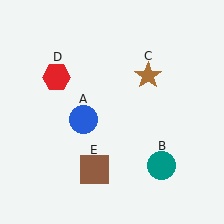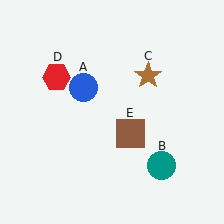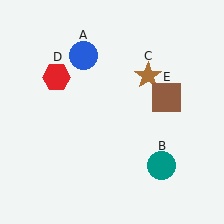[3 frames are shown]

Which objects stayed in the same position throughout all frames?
Teal circle (object B) and brown star (object C) and red hexagon (object D) remained stationary.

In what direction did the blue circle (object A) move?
The blue circle (object A) moved up.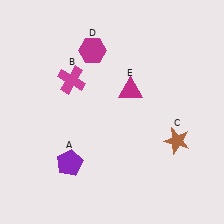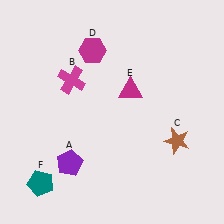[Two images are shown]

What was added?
A teal pentagon (F) was added in Image 2.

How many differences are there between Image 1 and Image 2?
There is 1 difference between the two images.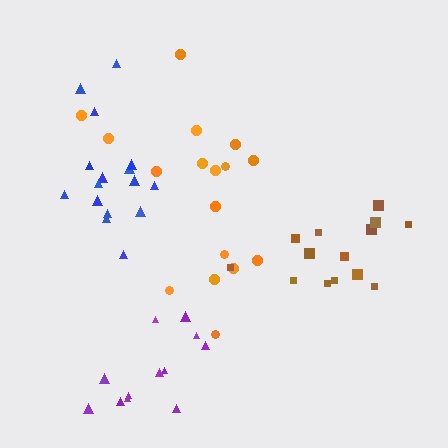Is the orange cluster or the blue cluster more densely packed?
Blue.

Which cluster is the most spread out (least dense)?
Orange.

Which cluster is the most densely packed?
Blue.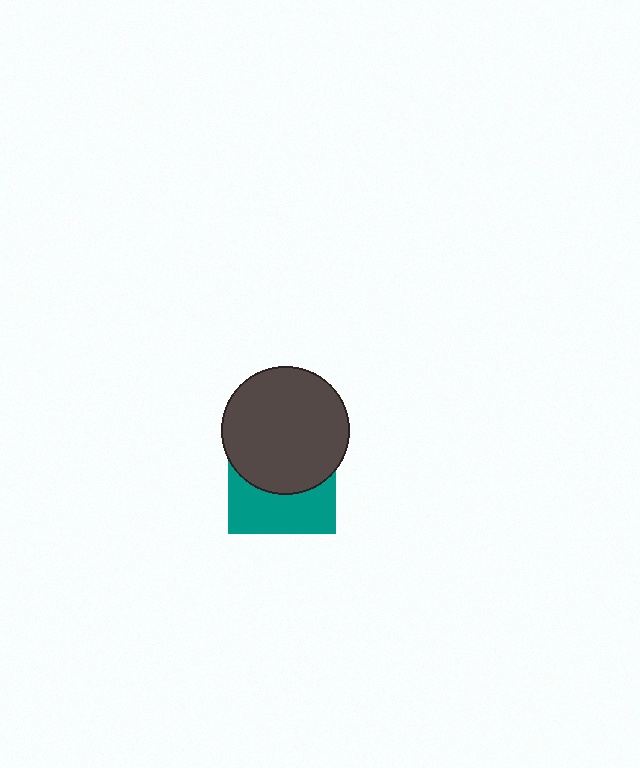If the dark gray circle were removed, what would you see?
You would see the complete teal square.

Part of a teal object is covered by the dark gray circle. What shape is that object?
It is a square.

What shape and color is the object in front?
The object in front is a dark gray circle.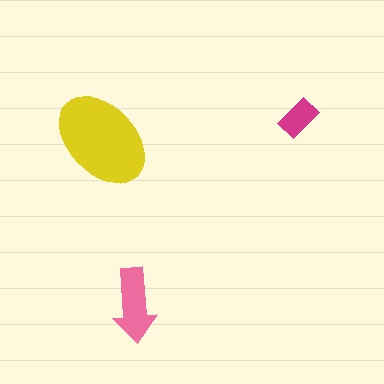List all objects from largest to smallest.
The yellow ellipse, the pink arrow, the magenta rectangle.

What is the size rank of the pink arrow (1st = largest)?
2nd.